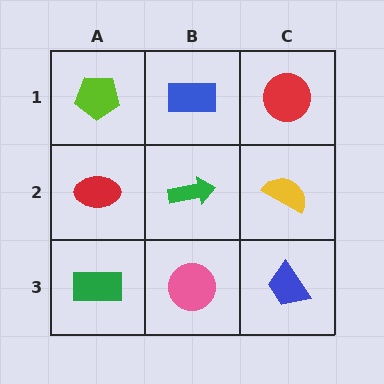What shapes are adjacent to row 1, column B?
A green arrow (row 2, column B), a lime pentagon (row 1, column A), a red circle (row 1, column C).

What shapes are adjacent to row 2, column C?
A red circle (row 1, column C), a blue trapezoid (row 3, column C), a green arrow (row 2, column B).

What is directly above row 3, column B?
A green arrow.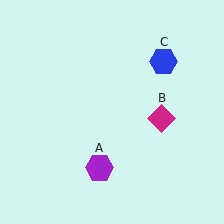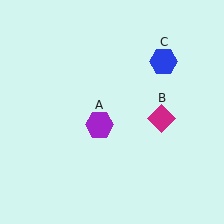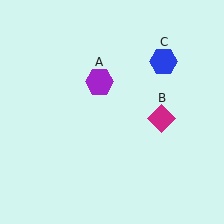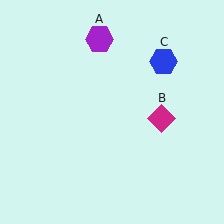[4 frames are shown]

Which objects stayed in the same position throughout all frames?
Magenta diamond (object B) and blue hexagon (object C) remained stationary.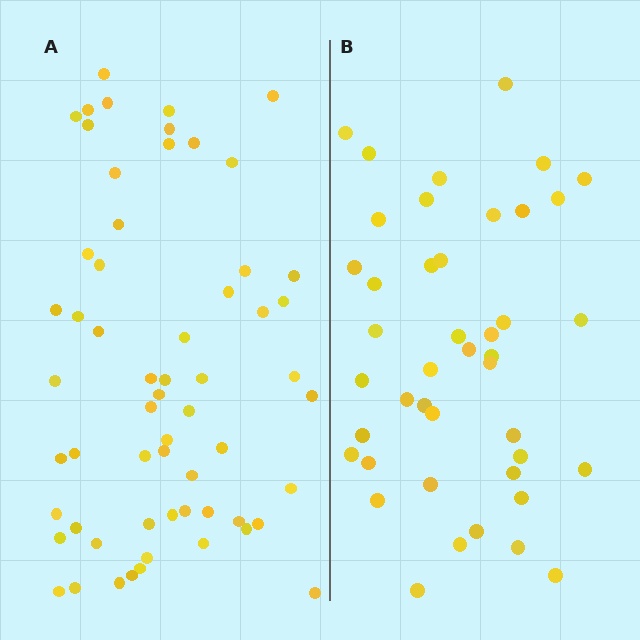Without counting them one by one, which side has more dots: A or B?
Region A (the left region) has more dots.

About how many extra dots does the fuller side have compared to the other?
Region A has approximately 15 more dots than region B.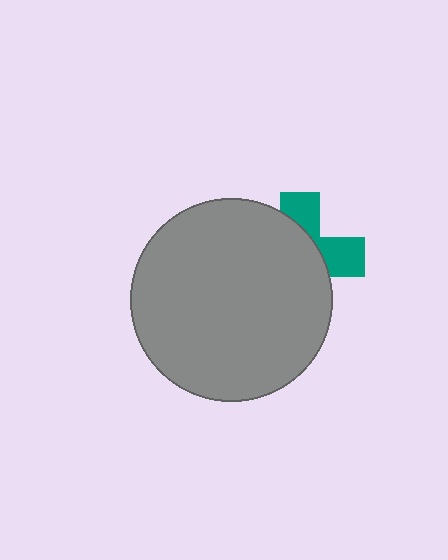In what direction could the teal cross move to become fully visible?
The teal cross could move right. That would shift it out from behind the gray circle entirely.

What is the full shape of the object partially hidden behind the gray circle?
The partially hidden object is a teal cross.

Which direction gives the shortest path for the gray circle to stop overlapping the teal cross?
Moving left gives the shortest separation.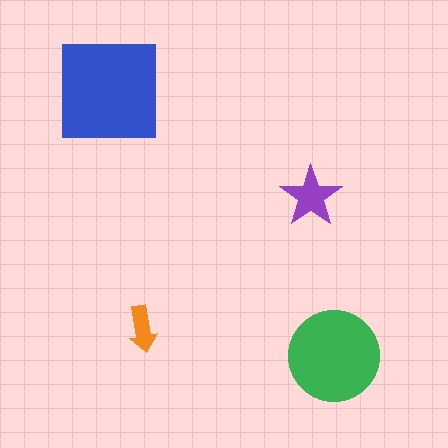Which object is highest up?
The blue square is topmost.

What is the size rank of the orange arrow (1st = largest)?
4th.